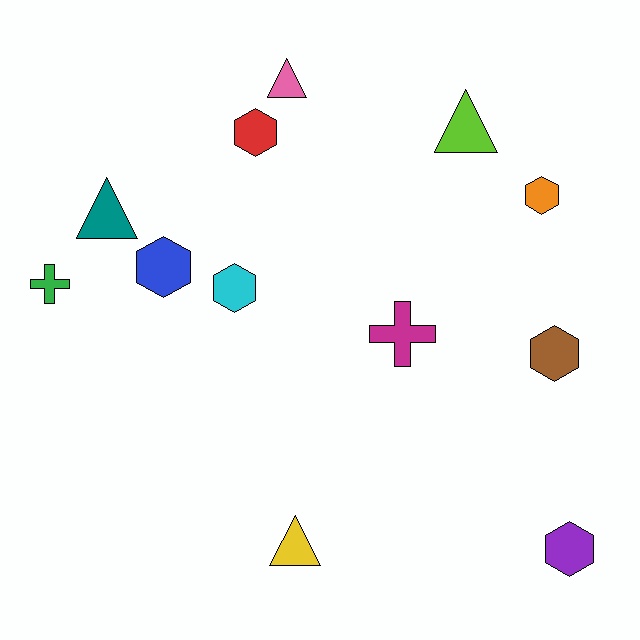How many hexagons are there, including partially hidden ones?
There are 6 hexagons.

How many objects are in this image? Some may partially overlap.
There are 12 objects.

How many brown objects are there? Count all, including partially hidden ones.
There is 1 brown object.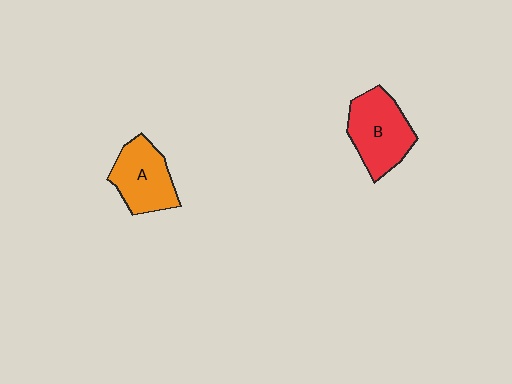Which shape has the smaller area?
Shape A (orange).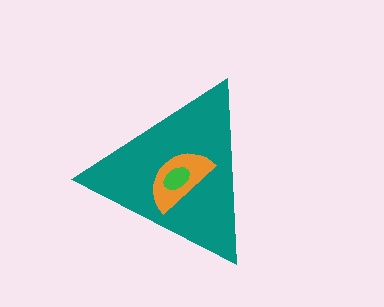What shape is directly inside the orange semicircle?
The green ellipse.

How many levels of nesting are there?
3.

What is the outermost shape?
The teal triangle.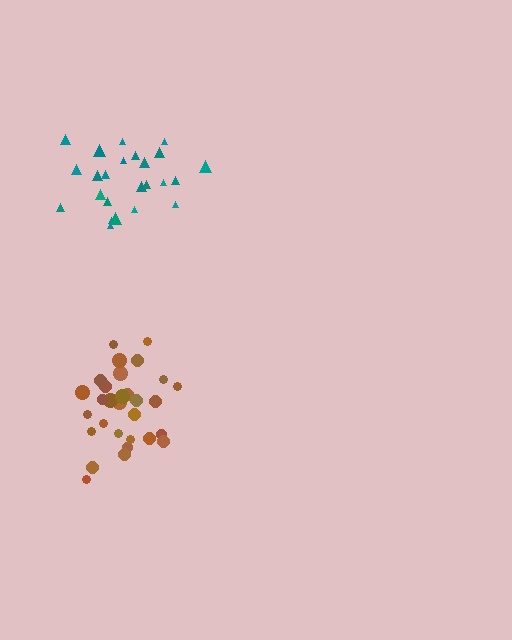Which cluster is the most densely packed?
Teal.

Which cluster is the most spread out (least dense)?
Brown.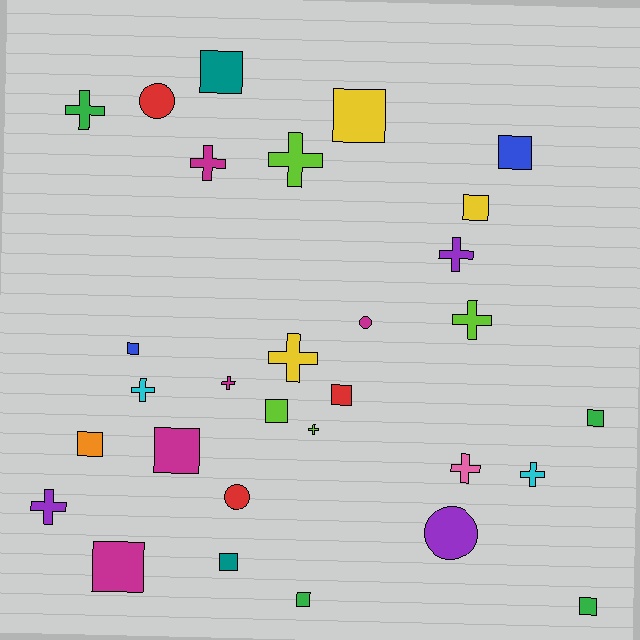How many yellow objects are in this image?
There are 3 yellow objects.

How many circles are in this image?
There are 4 circles.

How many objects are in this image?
There are 30 objects.